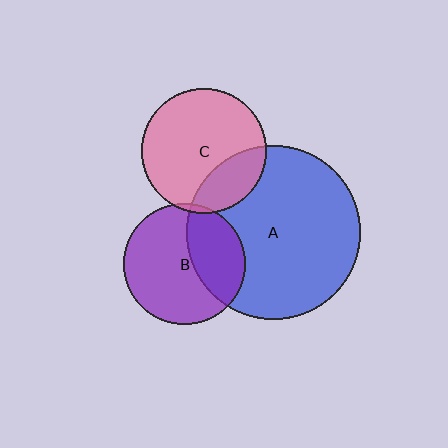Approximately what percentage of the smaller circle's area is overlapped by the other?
Approximately 25%.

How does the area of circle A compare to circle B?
Approximately 2.1 times.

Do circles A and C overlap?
Yes.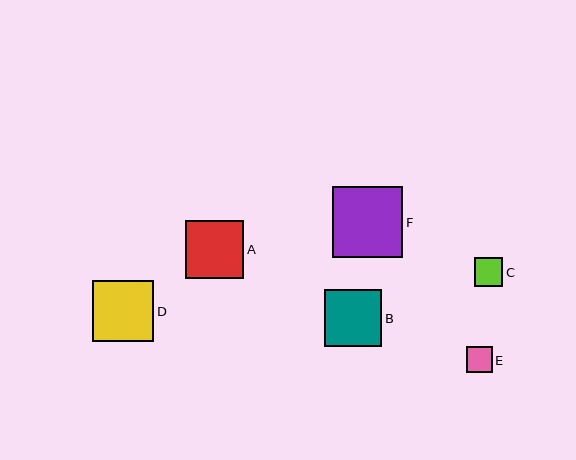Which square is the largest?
Square F is the largest with a size of approximately 71 pixels.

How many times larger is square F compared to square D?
Square F is approximately 1.2 times the size of square D.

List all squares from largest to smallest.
From largest to smallest: F, D, A, B, C, E.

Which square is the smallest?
Square E is the smallest with a size of approximately 25 pixels.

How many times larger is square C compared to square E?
Square C is approximately 1.1 times the size of square E.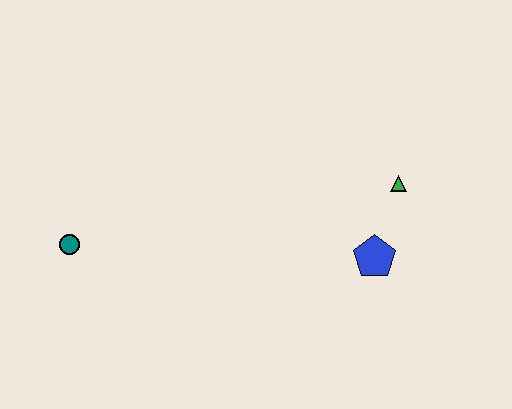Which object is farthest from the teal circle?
The green triangle is farthest from the teal circle.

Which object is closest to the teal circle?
The blue pentagon is closest to the teal circle.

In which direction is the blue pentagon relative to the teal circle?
The blue pentagon is to the right of the teal circle.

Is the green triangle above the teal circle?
Yes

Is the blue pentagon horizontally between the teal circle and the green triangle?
Yes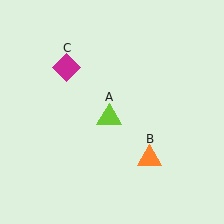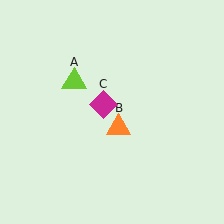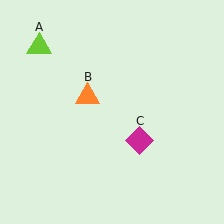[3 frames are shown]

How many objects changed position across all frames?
3 objects changed position: lime triangle (object A), orange triangle (object B), magenta diamond (object C).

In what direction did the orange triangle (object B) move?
The orange triangle (object B) moved up and to the left.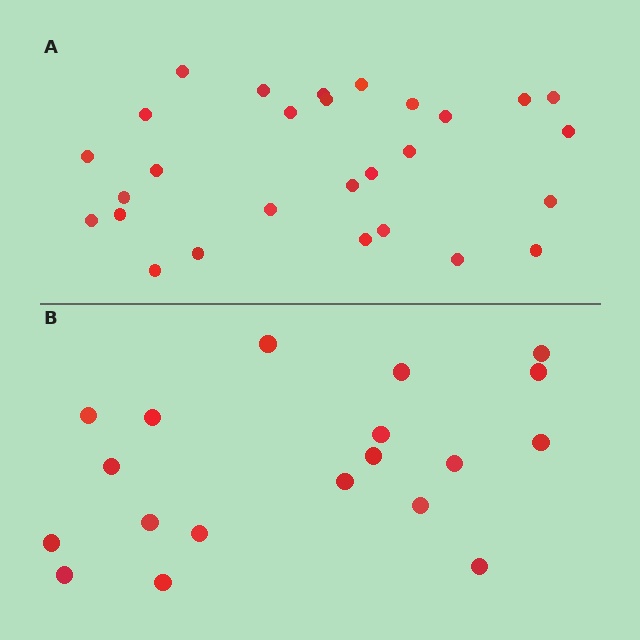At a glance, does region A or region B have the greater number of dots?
Region A (the top region) has more dots.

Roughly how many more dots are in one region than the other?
Region A has roughly 8 or so more dots than region B.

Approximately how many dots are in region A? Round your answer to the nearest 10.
About 30 dots. (The exact count is 28, which rounds to 30.)